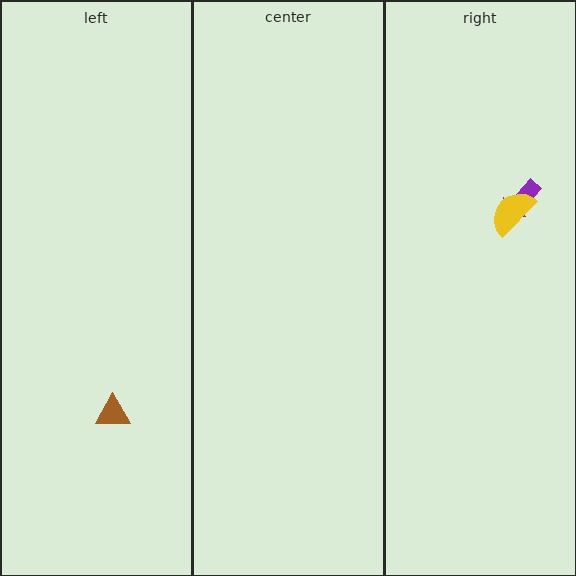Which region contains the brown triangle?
The left region.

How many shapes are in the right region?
2.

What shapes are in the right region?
The purple arrow, the yellow semicircle.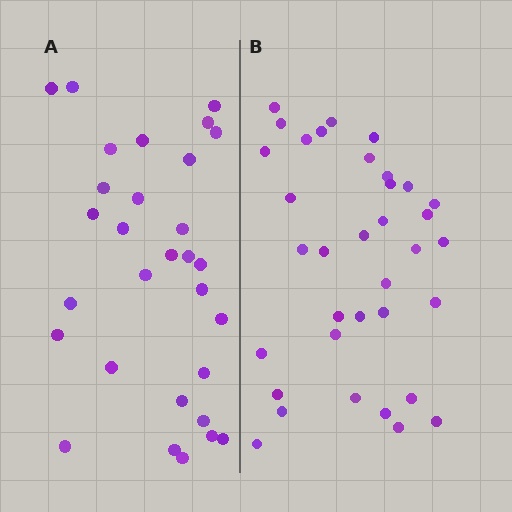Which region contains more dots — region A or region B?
Region B (the right region) has more dots.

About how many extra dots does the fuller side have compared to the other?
Region B has about 5 more dots than region A.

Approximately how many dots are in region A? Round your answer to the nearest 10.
About 30 dots.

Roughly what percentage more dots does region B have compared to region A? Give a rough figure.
About 15% more.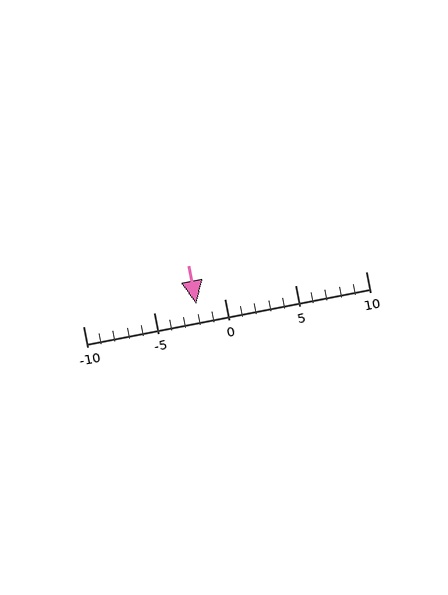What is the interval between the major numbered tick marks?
The major tick marks are spaced 5 units apart.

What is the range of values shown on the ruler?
The ruler shows values from -10 to 10.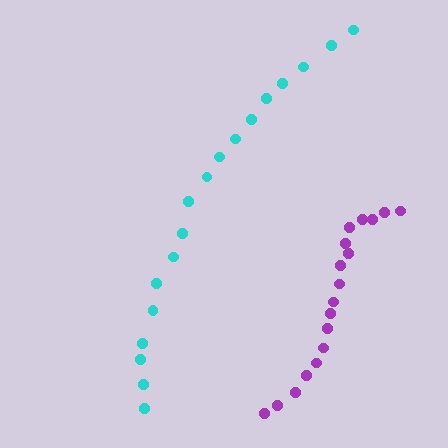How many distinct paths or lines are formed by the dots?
There are 2 distinct paths.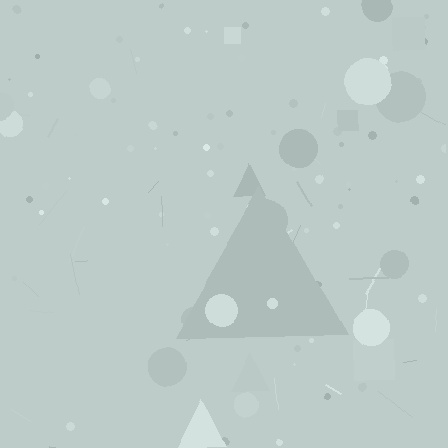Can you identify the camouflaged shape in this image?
The camouflaged shape is a triangle.